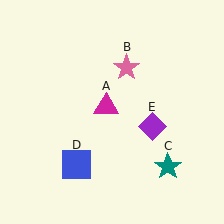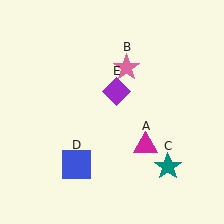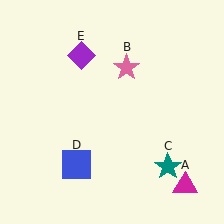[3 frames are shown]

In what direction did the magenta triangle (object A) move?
The magenta triangle (object A) moved down and to the right.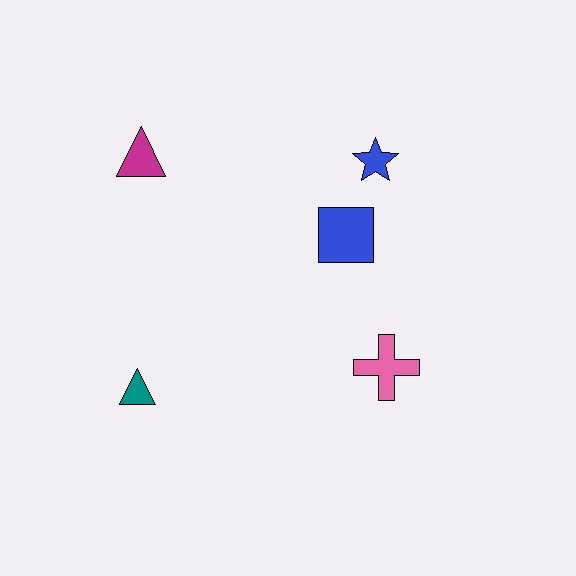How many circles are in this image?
There are no circles.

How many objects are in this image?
There are 5 objects.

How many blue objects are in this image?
There are 2 blue objects.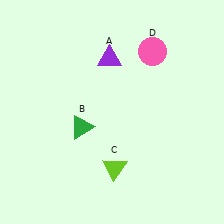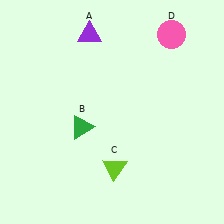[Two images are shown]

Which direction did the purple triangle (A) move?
The purple triangle (A) moved up.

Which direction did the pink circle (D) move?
The pink circle (D) moved right.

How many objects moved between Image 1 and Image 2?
2 objects moved between the two images.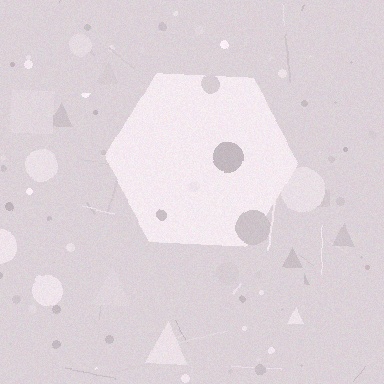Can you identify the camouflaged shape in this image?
The camouflaged shape is a hexagon.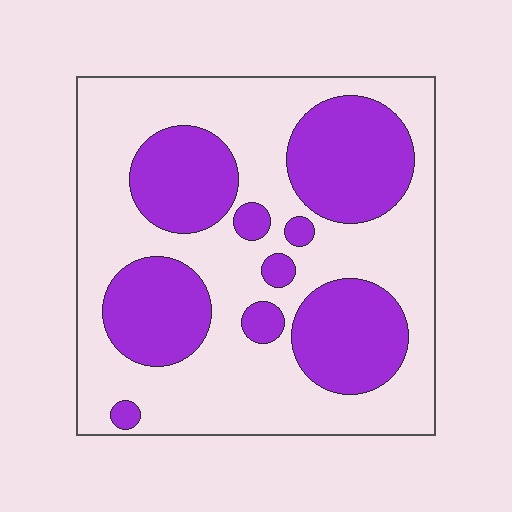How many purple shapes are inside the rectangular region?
9.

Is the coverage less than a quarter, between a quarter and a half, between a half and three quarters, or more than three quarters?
Between a quarter and a half.